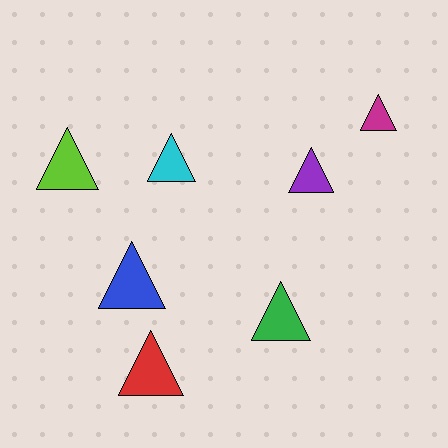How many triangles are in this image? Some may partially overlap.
There are 7 triangles.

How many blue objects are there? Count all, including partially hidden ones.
There is 1 blue object.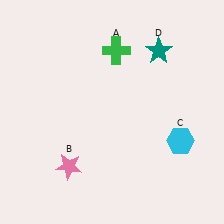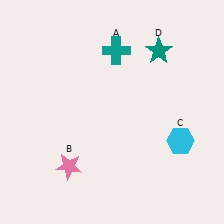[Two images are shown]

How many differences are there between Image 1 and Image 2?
There is 1 difference between the two images.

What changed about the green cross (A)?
In Image 1, A is green. In Image 2, it changed to teal.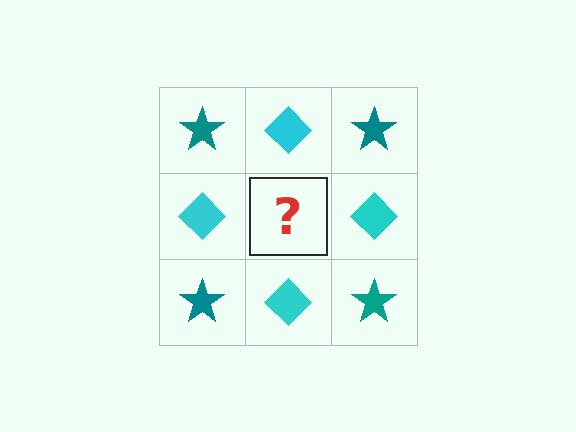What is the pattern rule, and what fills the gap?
The rule is that it alternates teal star and cyan diamond in a checkerboard pattern. The gap should be filled with a teal star.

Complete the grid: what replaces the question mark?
The question mark should be replaced with a teal star.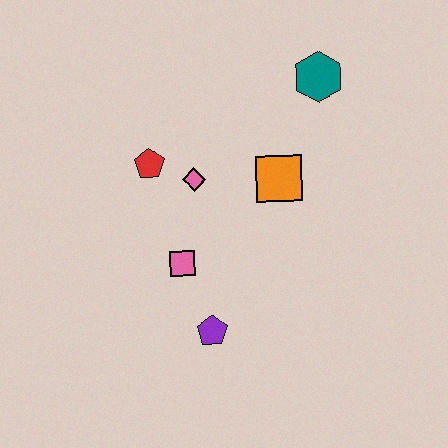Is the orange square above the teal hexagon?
No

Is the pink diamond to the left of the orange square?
Yes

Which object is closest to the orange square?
The pink diamond is closest to the orange square.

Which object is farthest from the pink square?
The teal hexagon is farthest from the pink square.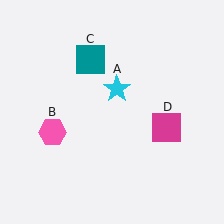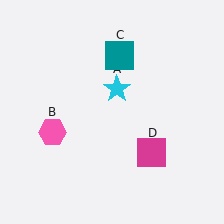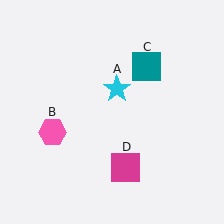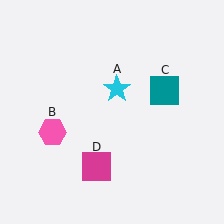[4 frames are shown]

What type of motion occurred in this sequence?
The teal square (object C), magenta square (object D) rotated clockwise around the center of the scene.